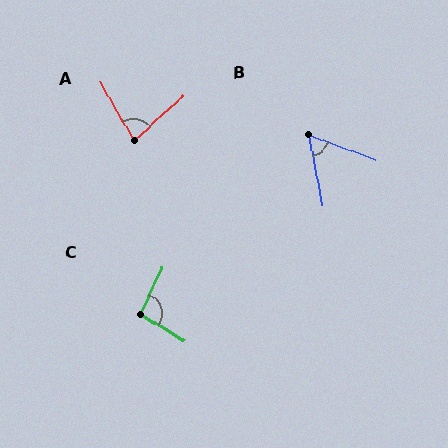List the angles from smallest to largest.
B (58°), A (77°), C (97°).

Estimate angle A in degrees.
Approximately 77 degrees.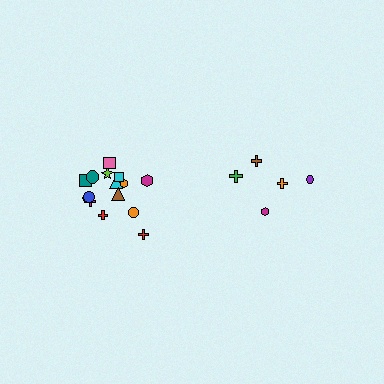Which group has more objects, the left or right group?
The left group.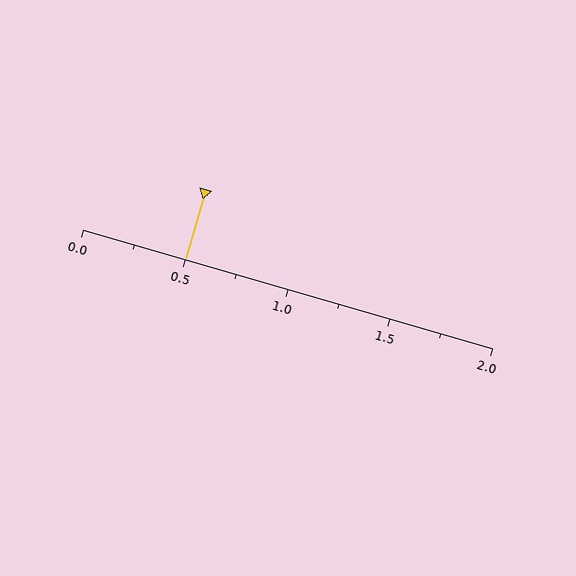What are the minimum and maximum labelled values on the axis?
The axis runs from 0.0 to 2.0.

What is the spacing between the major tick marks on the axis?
The major ticks are spaced 0.5 apart.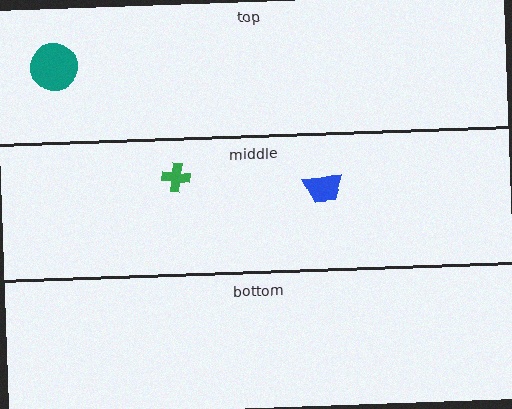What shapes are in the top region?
The teal circle.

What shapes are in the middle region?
The green cross, the blue trapezoid.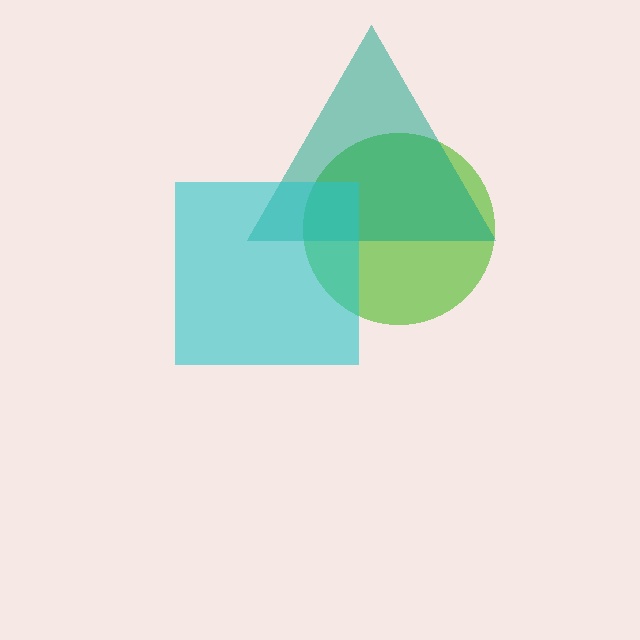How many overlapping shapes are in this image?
There are 3 overlapping shapes in the image.